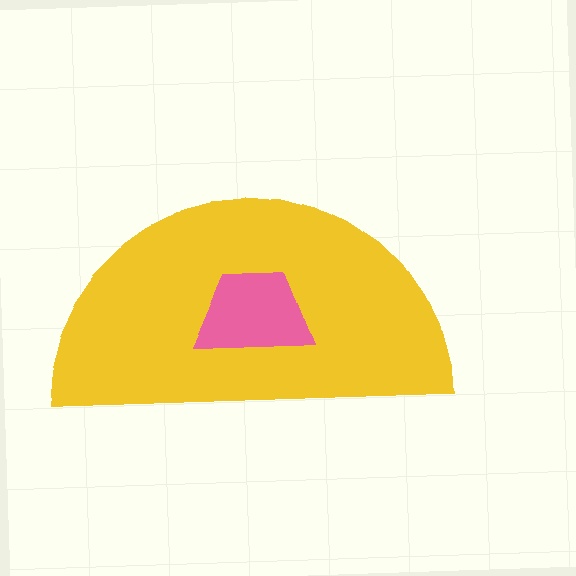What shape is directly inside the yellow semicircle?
The pink trapezoid.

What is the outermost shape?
The yellow semicircle.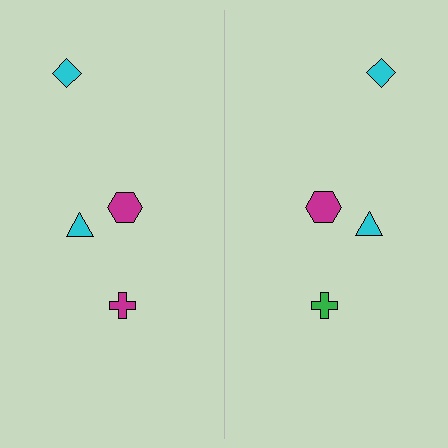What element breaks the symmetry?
The green cross on the right side breaks the symmetry — its mirror counterpart is magenta.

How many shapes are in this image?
There are 8 shapes in this image.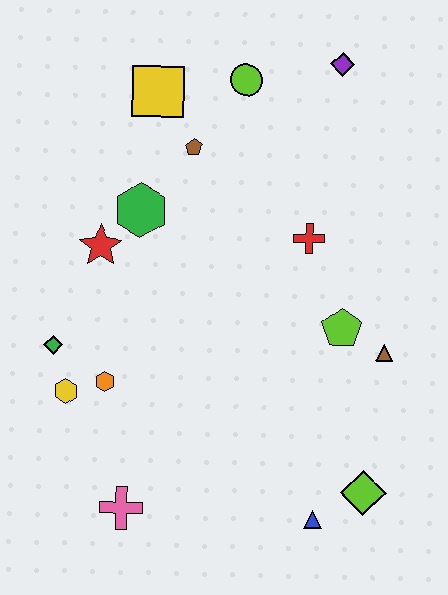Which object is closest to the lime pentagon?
The brown triangle is closest to the lime pentagon.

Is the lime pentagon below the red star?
Yes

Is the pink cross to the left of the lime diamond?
Yes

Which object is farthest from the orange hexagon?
The purple diamond is farthest from the orange hexagon.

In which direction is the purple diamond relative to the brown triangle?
The purple diamond is above the brown triangle.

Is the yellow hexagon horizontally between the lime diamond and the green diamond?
Yes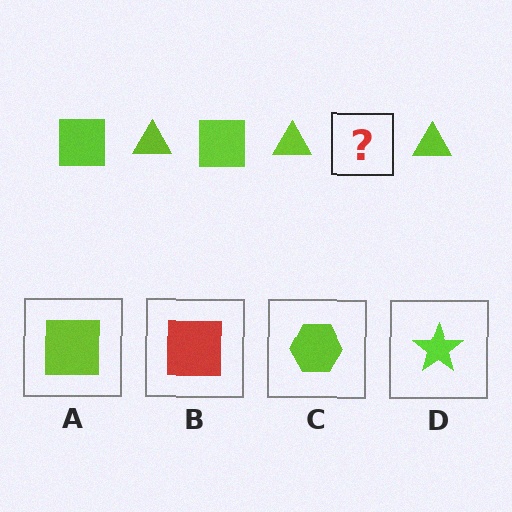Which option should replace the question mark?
Option A.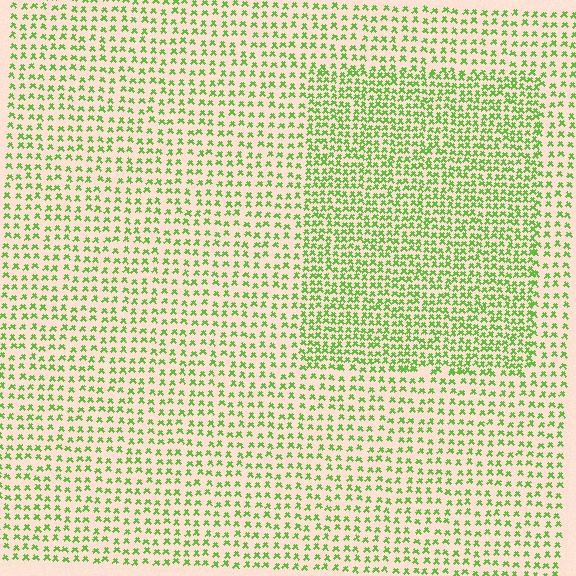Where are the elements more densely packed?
The elements are more densely packed inside the rectangle boundary.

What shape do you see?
I see a rectangle.